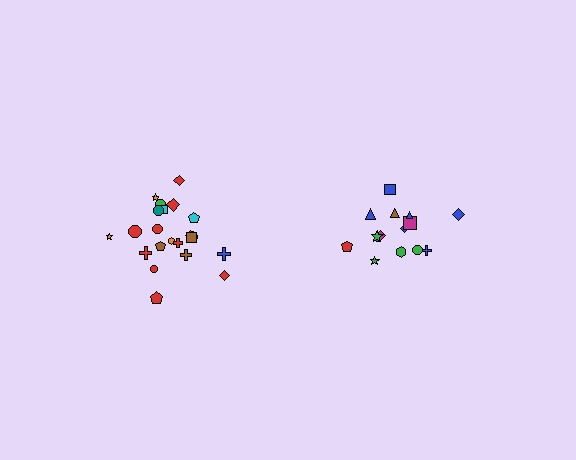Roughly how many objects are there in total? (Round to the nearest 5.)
Roughly 35 objects in total.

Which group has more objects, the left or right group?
The left group.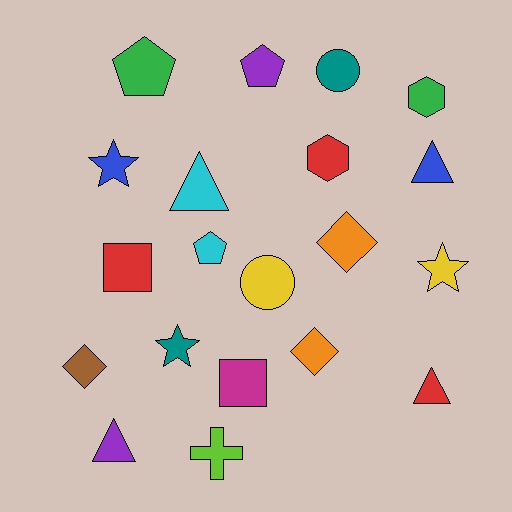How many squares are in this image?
There are 2 squares.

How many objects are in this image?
There are 20 objects.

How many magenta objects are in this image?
There is 1 magenta object.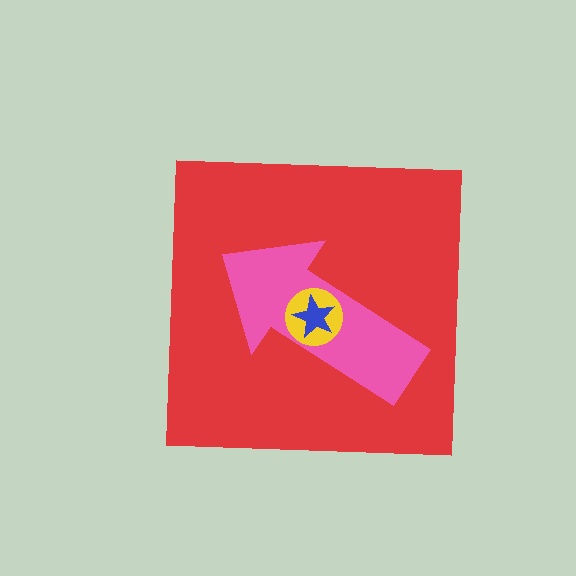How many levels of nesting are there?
4.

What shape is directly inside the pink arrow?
The yellow circle.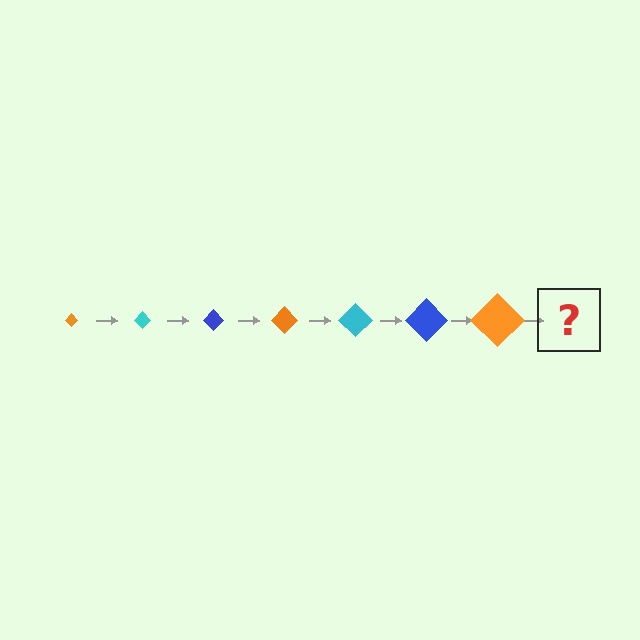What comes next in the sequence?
The next element should be a cyan diamond, larger than the previous one.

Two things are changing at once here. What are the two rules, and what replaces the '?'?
The two rules are that the diamond grows larger each step and the color cycles through orange, cyan, and blue. The '?' should be a cyan diamond, larger than the previous one.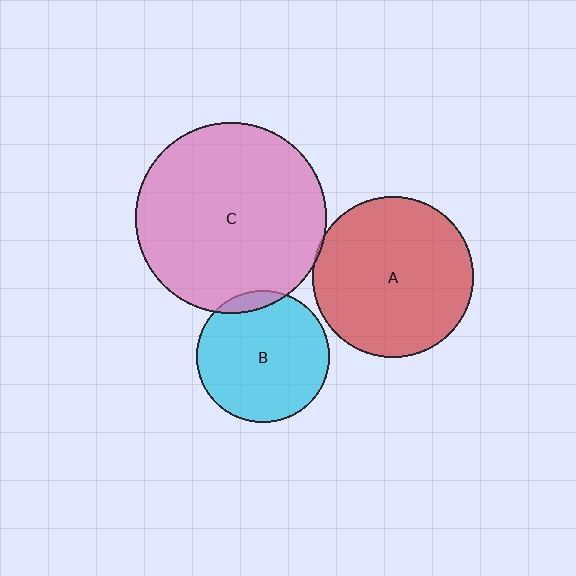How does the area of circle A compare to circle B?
Approximately 1.5 times.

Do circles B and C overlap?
Yes.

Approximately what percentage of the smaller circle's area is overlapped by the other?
Approximately 5%.